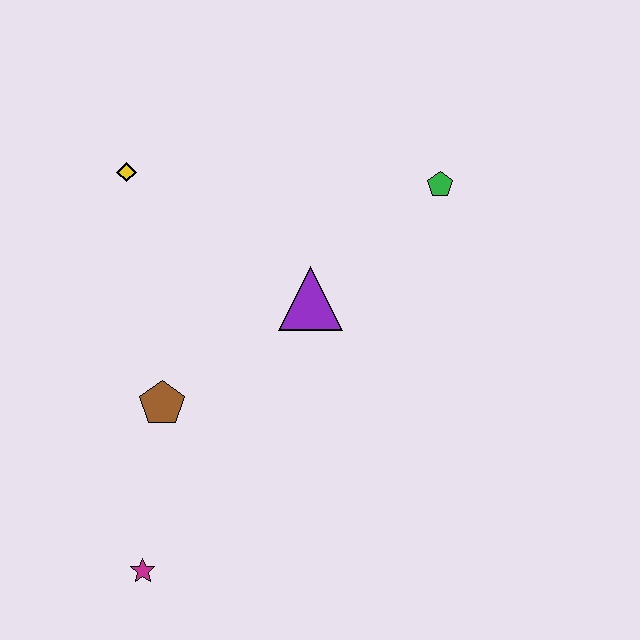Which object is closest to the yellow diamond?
The purple triangle is closest to the yellow diamond.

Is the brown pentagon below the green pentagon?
Yes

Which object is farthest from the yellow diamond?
The magenta star is farthest from the yellow diamond.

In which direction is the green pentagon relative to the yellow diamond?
The green pentagon is to the right of the yellow diamond.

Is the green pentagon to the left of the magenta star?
No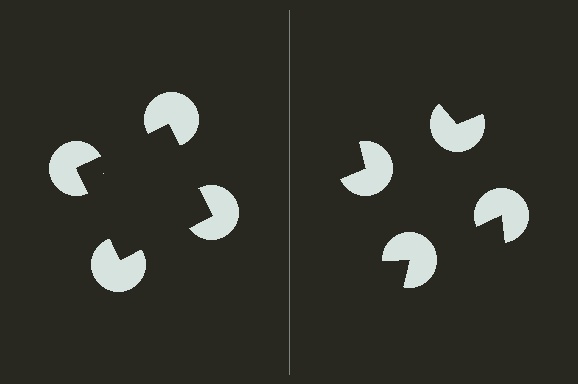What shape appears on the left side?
An illusory square.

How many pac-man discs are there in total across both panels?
8 — 4 on each side.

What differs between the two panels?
The pac-man discs are positioned identically on both sides; only the wedge orientations differ. On the left they align to a square; on the right they are misaligned.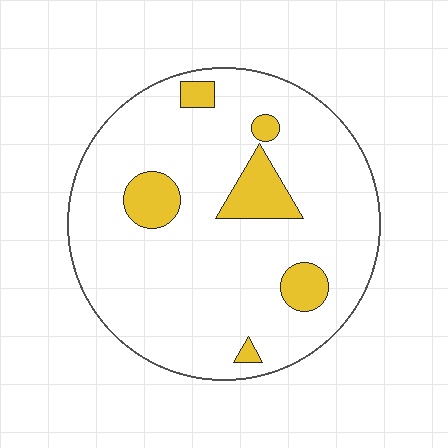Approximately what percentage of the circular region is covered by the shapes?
Approximately 15%.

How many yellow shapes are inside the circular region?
6.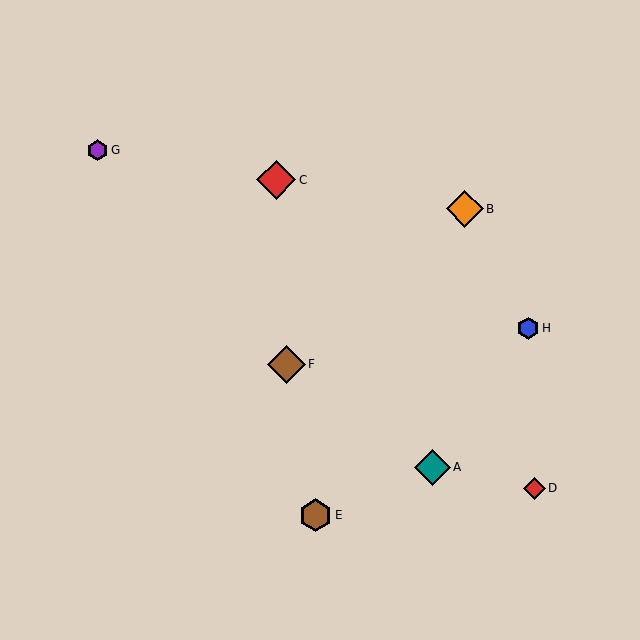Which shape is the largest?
The red diamond (labeled C) is the largest.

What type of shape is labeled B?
Shape B is an orange diamond.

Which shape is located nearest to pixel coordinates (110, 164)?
The purple hexagon (labeled G) at (97, 150) is nearest to that location.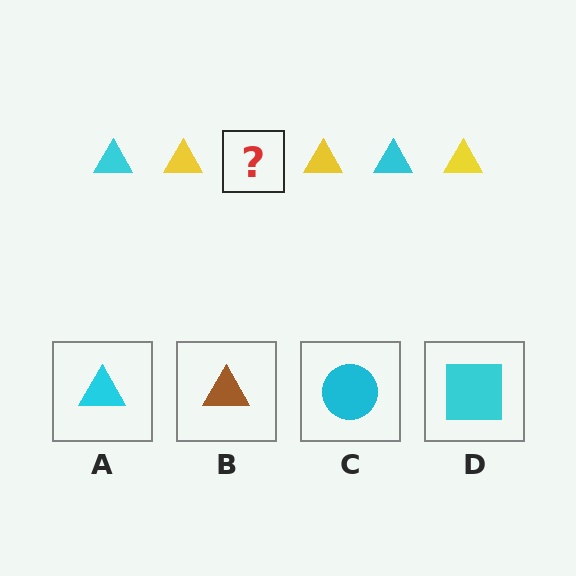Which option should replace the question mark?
Option A.